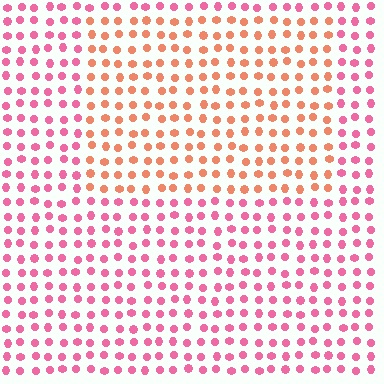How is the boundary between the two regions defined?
The boundary is defined purely by a slight shift in hue (about 39 degrees). Spacing, size, and orientation are identical on both sides.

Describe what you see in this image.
The image is filled with small pink elements in a uniform arrangement. A rectangle-shaped region is visible where the elements are tinted to a slightly different hue, forming a subtle color boundary.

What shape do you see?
I see a rectangle.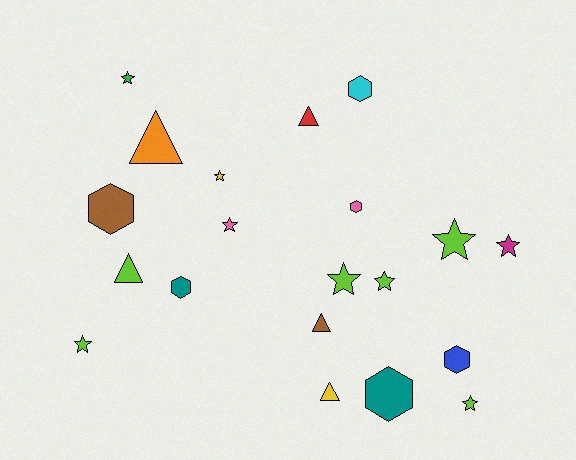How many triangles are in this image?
There are 5 triangles.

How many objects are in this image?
There are 20 objects.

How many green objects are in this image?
There is 1 green object.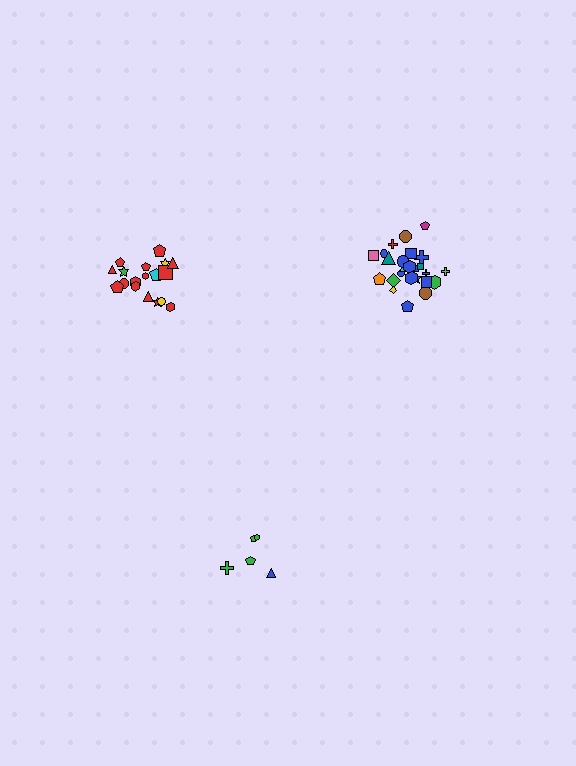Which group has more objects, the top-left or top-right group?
The top-right group.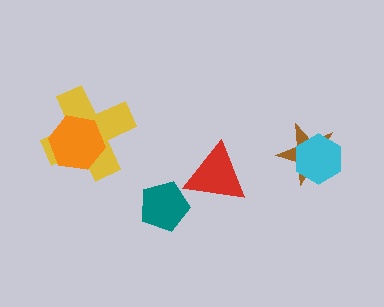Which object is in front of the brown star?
The cyan hexagon is in front of the brown star.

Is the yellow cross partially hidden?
Yes, it is partially covered by another shape.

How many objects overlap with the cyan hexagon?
1 object overlaps with the cyan hexagon.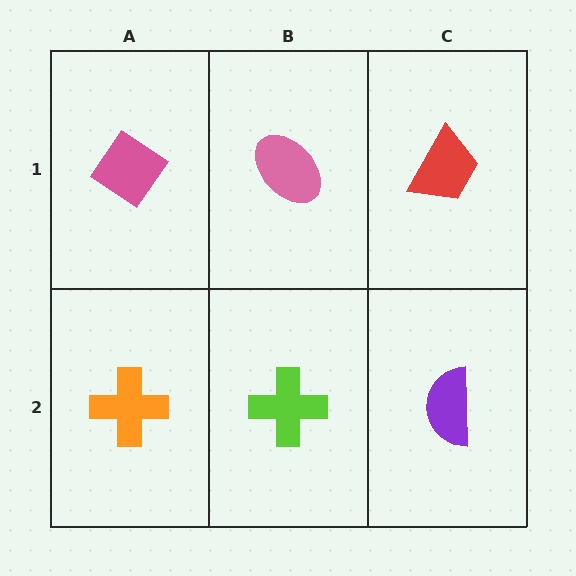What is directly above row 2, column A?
A pink diamond.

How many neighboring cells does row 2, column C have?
2.